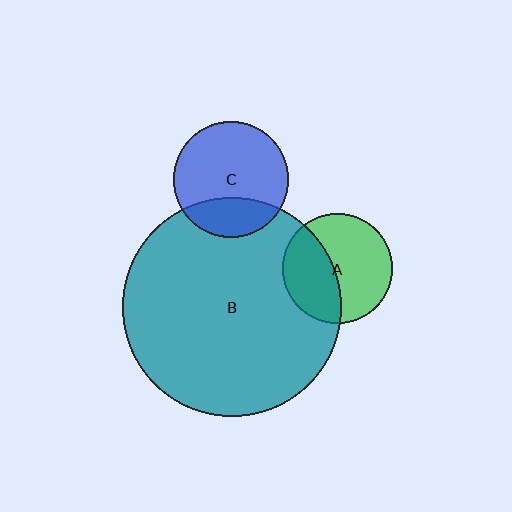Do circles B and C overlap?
Yes.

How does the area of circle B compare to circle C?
Approximately 3.6 times.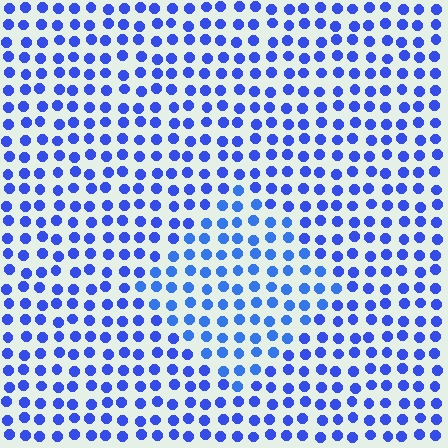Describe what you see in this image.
The image is filled with small blue elements in a uniform arrangement. A diamond-shaped region is visible where the elements are tinted to a slightly different hue, forming a subtle color boundary.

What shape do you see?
I see a diamond.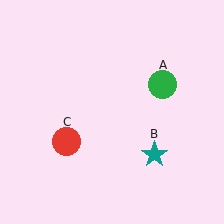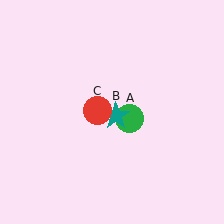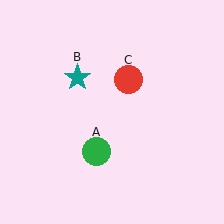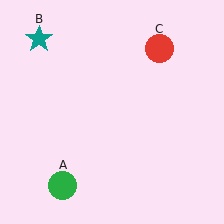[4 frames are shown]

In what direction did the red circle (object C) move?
The red circle (object C) moved up and to the right.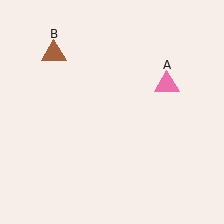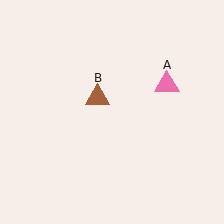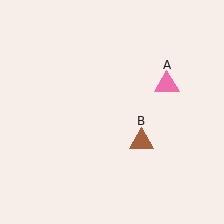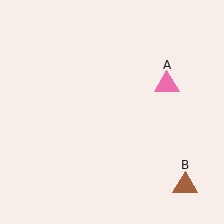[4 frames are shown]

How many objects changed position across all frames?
1 object changed position: brown triangle (object B).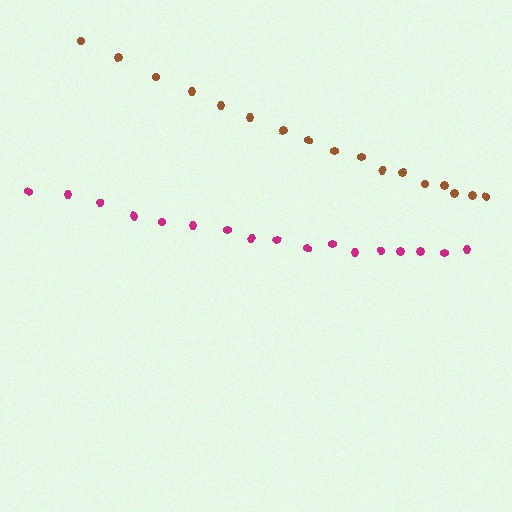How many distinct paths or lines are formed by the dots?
There are 2 distinct paths.